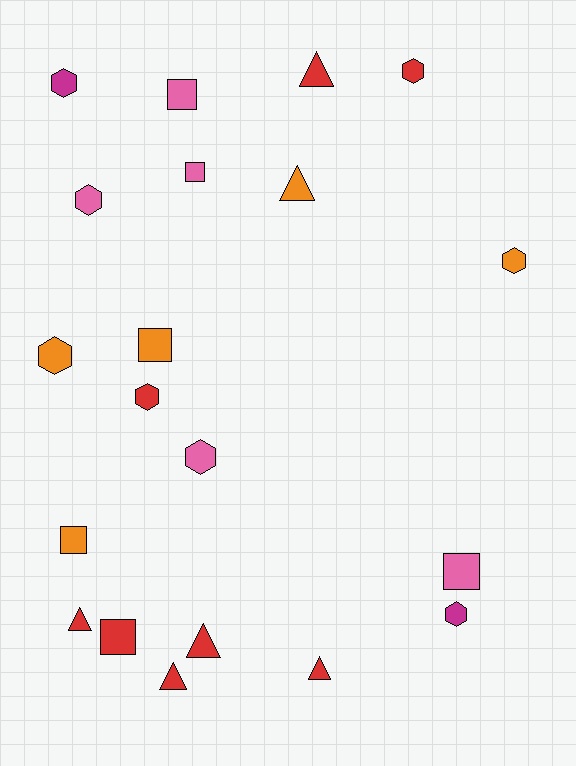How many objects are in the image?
There are 20 objects.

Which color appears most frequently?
Red, with 8 objects.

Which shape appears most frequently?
Hexagon, with 8 objects.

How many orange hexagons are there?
There are 2 orange hexagons.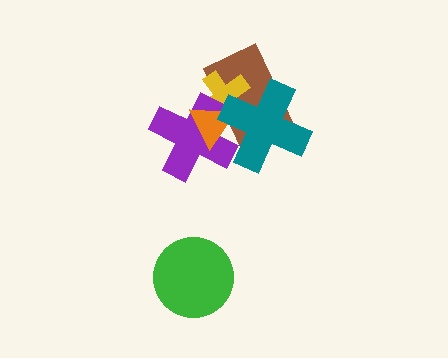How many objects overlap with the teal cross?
4 objects overlap with the teal cross.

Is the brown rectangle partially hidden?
Yes, it is partially covered by another shape.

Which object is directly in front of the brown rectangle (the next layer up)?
The yellow cross is directly in front of the brown rectangle.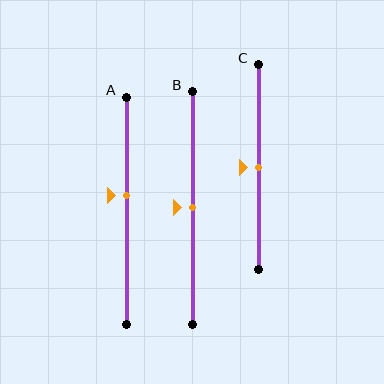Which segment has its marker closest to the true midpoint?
Segment B has its marker closest to the true midpoint.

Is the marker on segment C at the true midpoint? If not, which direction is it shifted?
Yes, the marker on segment C is at the true midpoint.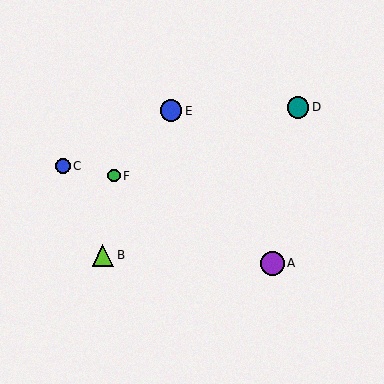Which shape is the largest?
The purple circle (labeled A) is the largest.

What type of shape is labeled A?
Shape A is a purple circle.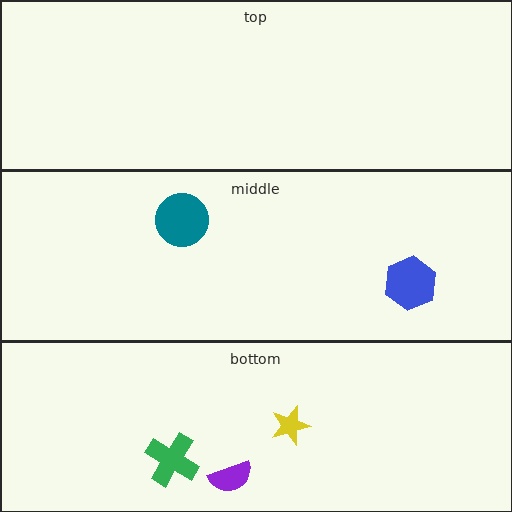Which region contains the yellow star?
The bottom region.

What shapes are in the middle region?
The blue hexagon, the teal circle.